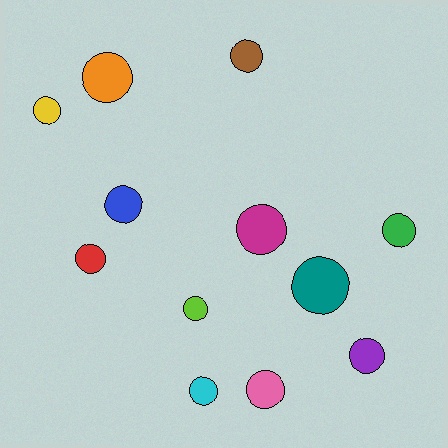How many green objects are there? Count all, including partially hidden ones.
There is 1 green object.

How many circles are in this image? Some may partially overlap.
There are 12 circles.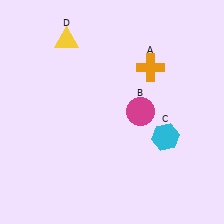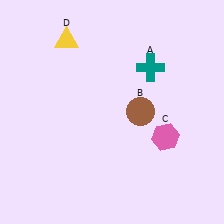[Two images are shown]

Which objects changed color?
A changed from orange to teal. B changed from magenta to brown. C changed from cyan to pink.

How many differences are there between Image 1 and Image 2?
There are 3 differences between the two images.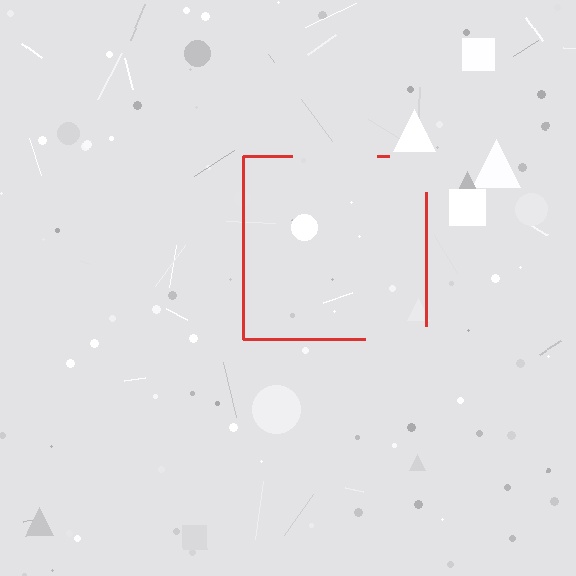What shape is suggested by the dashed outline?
The dashed outline suggests a square.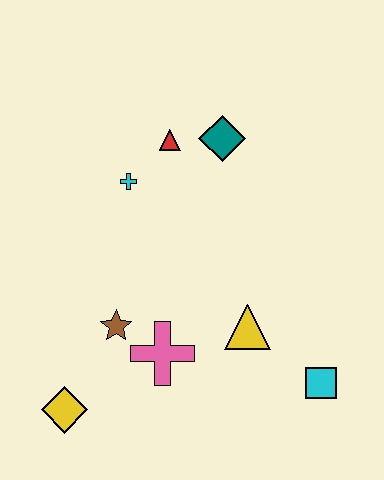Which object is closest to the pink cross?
The brown star is closest to the pink cross.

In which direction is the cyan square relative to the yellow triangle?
The cyan square is to the right of the yellow triangle.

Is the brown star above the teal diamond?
No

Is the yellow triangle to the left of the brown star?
No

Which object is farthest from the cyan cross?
The cyan square is farthest from the cyan cross.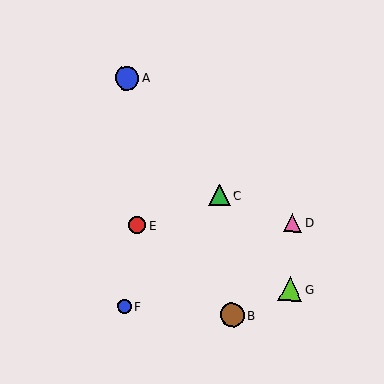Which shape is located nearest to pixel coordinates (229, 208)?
The green triangle (labeled C) at (219, 195) is nearest to that location.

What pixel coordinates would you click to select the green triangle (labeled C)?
Click at (219, 195) to select the green triangle C.